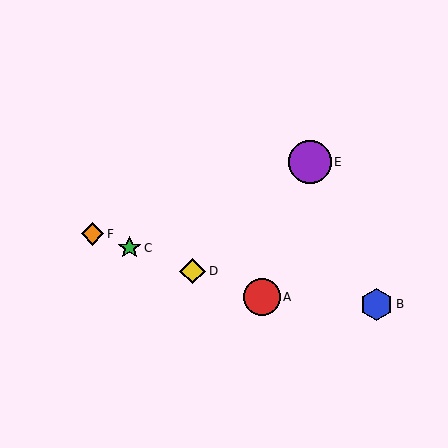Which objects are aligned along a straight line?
Objects A, C, D, F are aligned along a straight line.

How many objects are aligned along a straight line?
4 objects (A, C, D, F) are aligned along a straight line.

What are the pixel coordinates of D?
Object D is at (193, 271).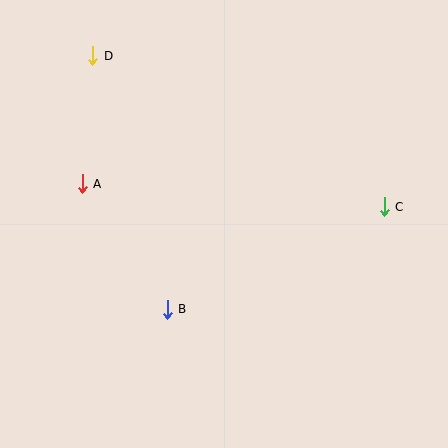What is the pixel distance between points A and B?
The distance between A and B is 152 pixels.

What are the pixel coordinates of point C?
Point C is at (384, 207).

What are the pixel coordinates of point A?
Point A is at (82, 184).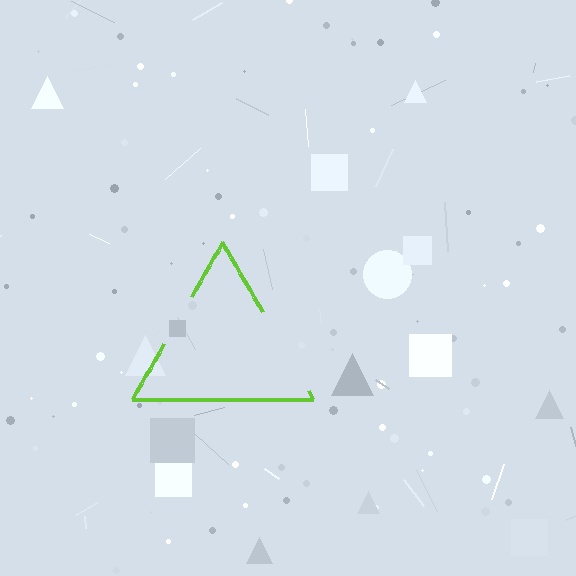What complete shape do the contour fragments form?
The contour fragments form a triangle.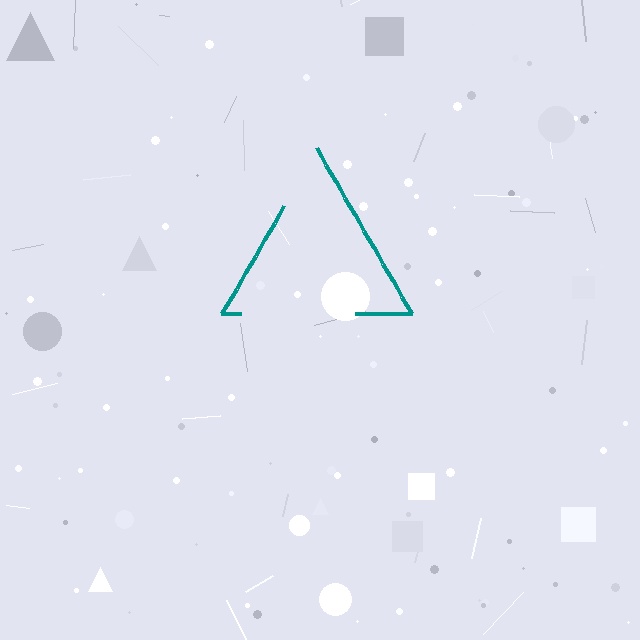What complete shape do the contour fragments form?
The contour fragments form a triangle.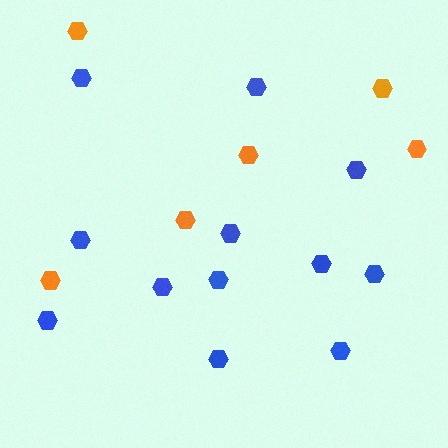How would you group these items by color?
There are 2 groups: one group of blue hexagons (12) and one group of orange hexagons (6).